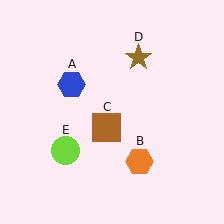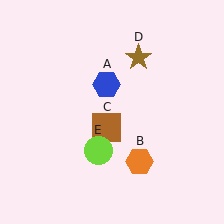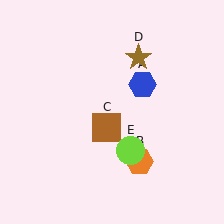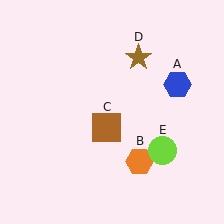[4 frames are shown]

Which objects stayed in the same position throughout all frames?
Orange hexagon (object B) and brown square (object C) and brown star (object D) remained stationary.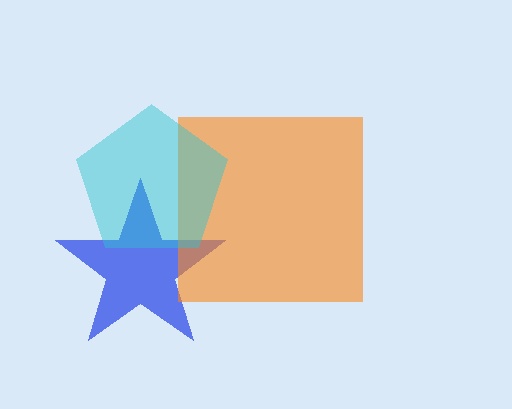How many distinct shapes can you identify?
There are 3 distinct shapes: a blue star, an orange square, a cyan pentagon.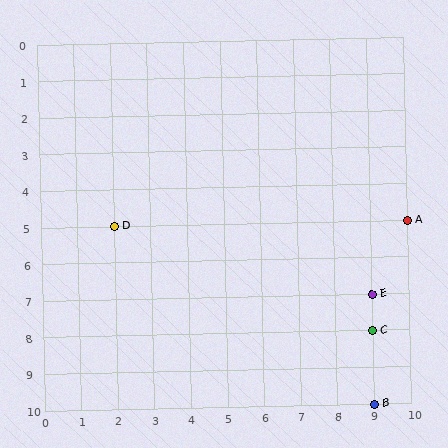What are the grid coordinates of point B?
Point B is at grid coordinates (9, 10).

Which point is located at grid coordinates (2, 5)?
Point D is at (2, 5).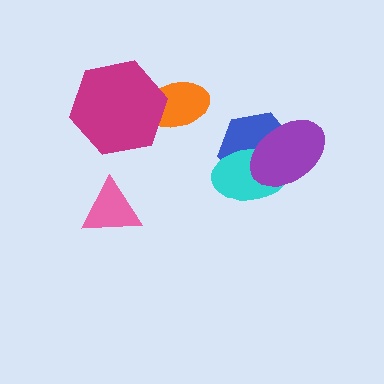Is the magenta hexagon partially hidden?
No, no other shape covers it.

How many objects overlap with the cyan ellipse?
2 objects overlap with the cyan ellipse.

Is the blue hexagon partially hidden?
Yes, it is partially covered by another shape.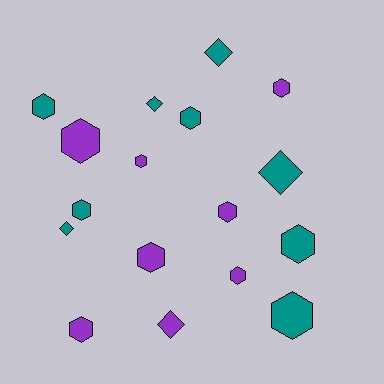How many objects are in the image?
There are 17 objects.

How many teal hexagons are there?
There are 5 teal hexagons.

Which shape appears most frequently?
Hexagon, with 12 objects.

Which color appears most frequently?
Teal, with 9 objects.